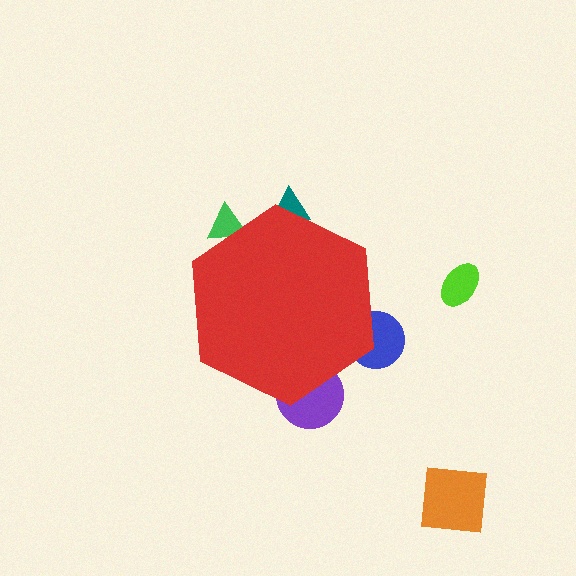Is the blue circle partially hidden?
Yes, the blue circle is partially hidden behind the red hexagon.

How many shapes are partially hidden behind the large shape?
4 shapes are partially hidden.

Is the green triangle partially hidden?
Yes, the green triangle is partially hidden behind the red hexagon.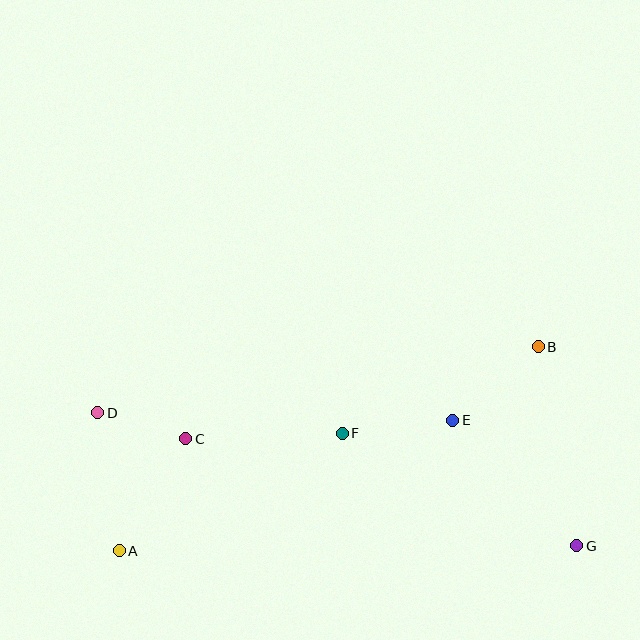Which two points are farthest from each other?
Points D and G are farthest from each other.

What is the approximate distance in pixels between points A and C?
The distance between A and C is approximately 130 pixels.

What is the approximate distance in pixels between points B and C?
The distance between B and C is approximately 365 pixels.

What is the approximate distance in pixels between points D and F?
The distance between D and F is approximately 245 pixels.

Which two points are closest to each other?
Points C and D are closest to each other.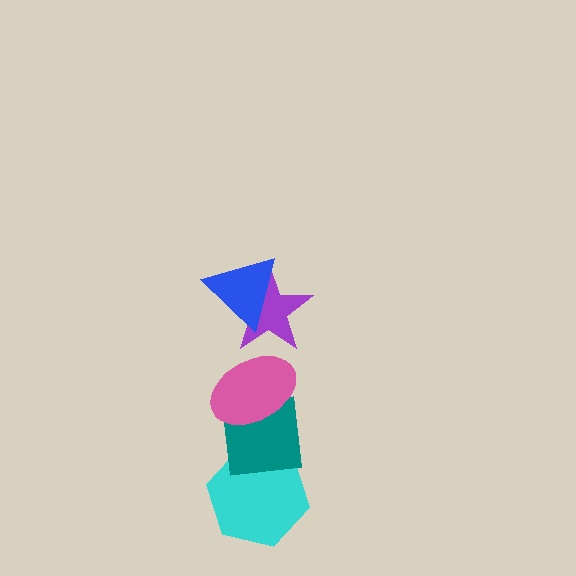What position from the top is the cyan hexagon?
The cyan hexagon is 5th from the top.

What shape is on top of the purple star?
The blue triangle is on top of the purple star.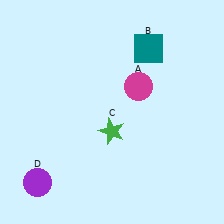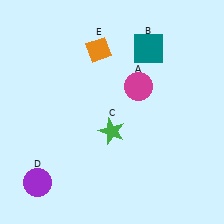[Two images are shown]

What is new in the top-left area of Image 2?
An orange diamond (E) was added in the top-left area of Image 2.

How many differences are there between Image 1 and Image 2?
There is 1 difference between the two images.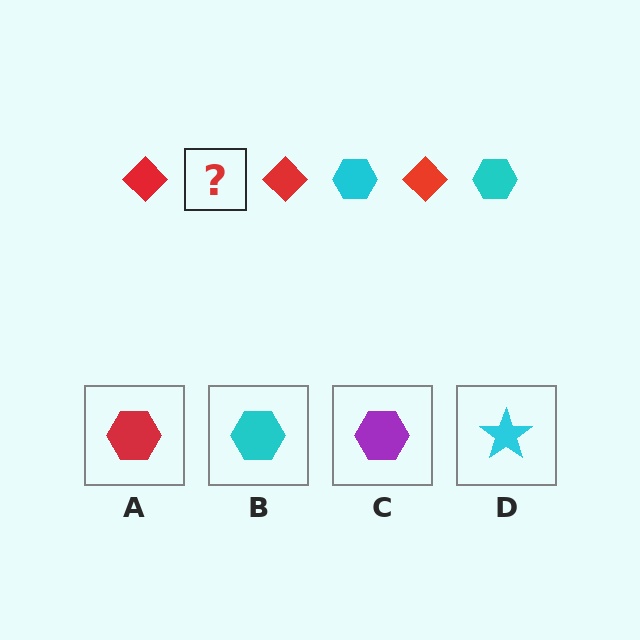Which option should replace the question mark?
Option B.